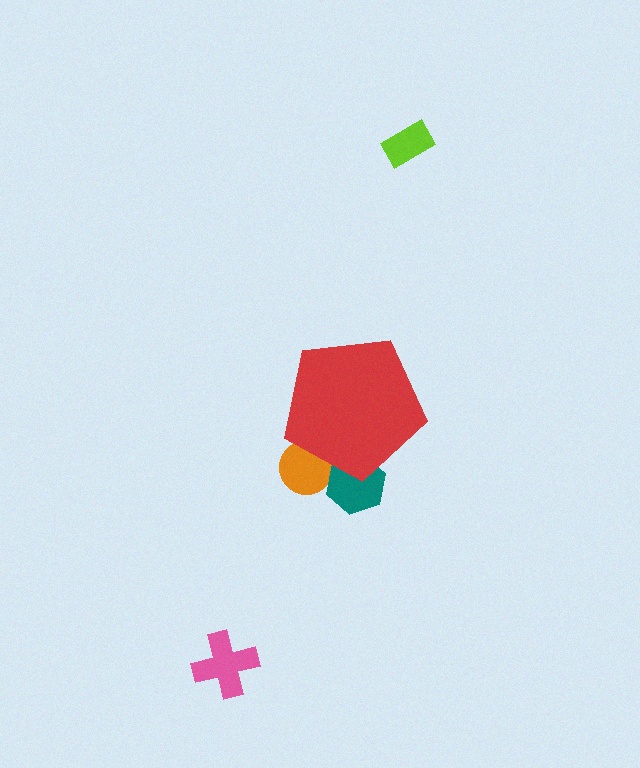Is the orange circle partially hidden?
Yes, the orange circle is partially hidden behind the red pentagon.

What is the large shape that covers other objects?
A red pentagon.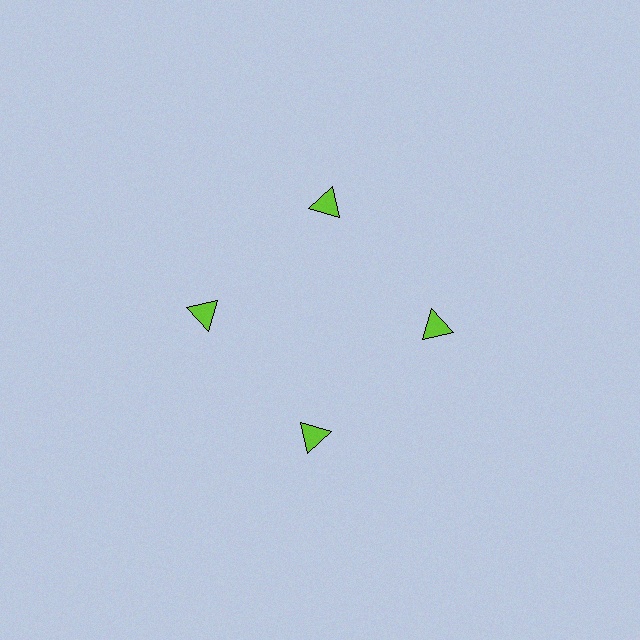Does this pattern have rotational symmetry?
Yes, this pattern has 4-fold rotational symmetry. It looks the same after rotating 90 degrees around the center.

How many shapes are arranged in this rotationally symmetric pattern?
There are 4 shapes, arranged in 4 groups of 1.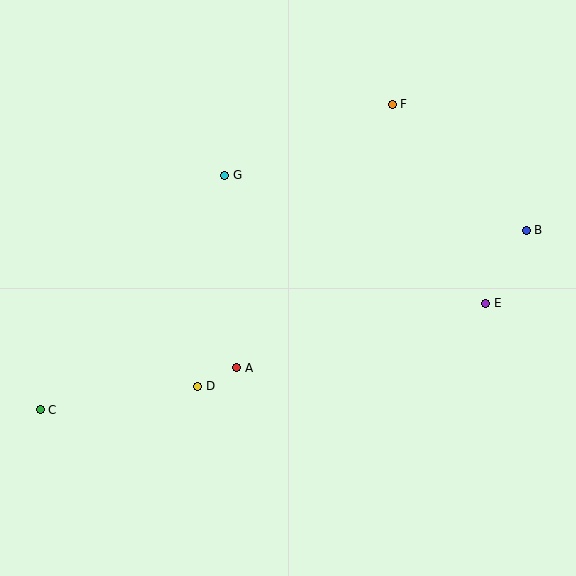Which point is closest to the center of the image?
Point A at (237, 368) is closest to the center.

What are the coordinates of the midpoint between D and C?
The midpoint between D and C is at (119, 398).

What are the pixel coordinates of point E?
Point E is at (486, 303).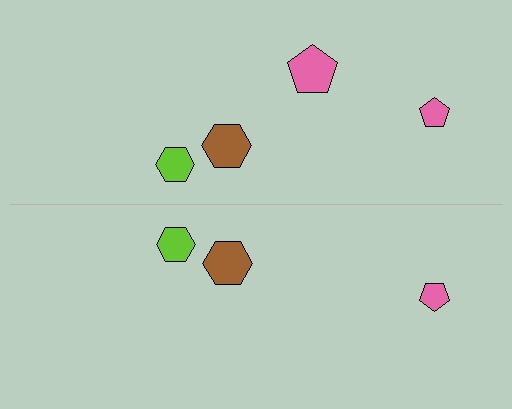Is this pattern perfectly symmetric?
No, the pattern is not perfectly symmetric. A pink pentagon is missing from the bottom side.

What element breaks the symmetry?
A pink pentagon is missing from the bottom side.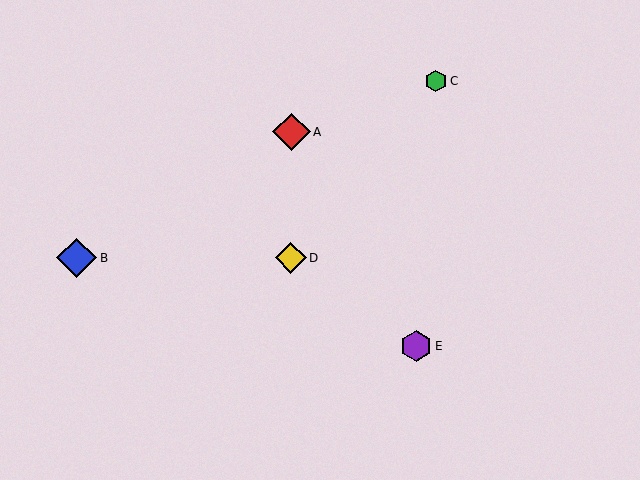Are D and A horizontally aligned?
No, D is at y≈258 and A is at y≈132.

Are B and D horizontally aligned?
Yes, both are at y≈258.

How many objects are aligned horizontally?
2 objects (B, D) are aligned horizontally.